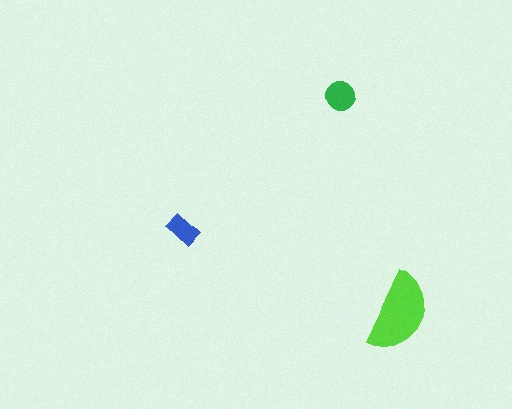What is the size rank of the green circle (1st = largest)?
2nd.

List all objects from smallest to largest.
The blue rectangle, the green circle, the lime semicircle.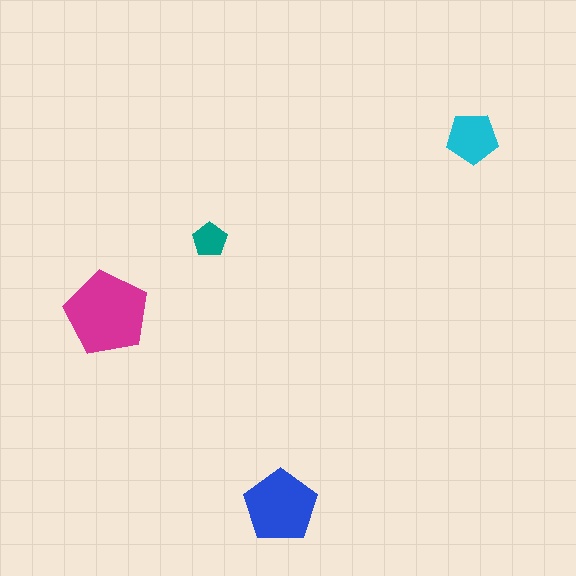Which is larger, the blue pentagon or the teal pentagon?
The blue one.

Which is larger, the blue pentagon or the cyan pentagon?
The blue one.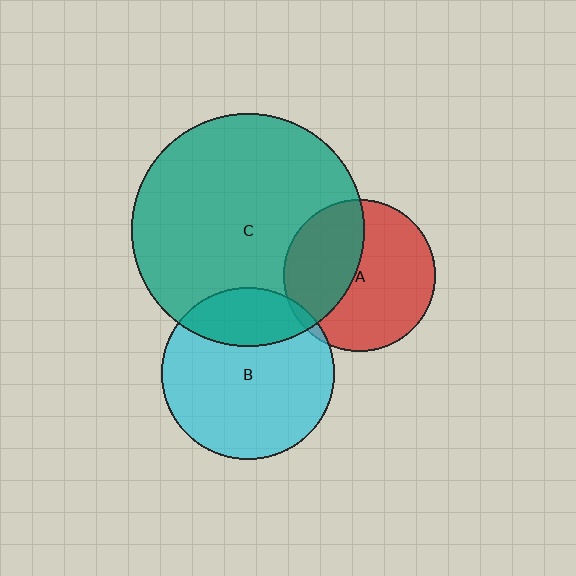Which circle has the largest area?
Circle C (teal).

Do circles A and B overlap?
Yes.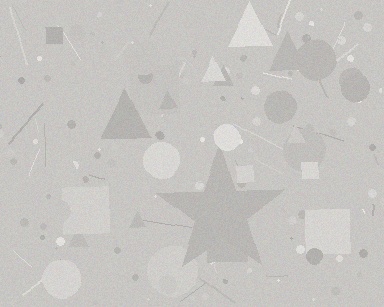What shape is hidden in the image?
A star is hidden in the image.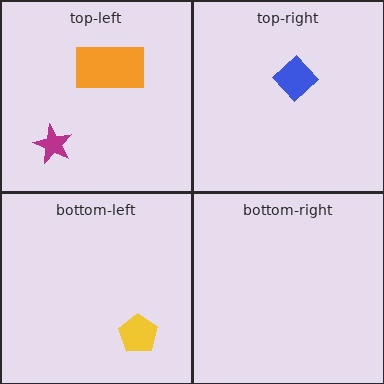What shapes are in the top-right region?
The blue diamond.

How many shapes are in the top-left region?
2.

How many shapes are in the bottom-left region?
1.